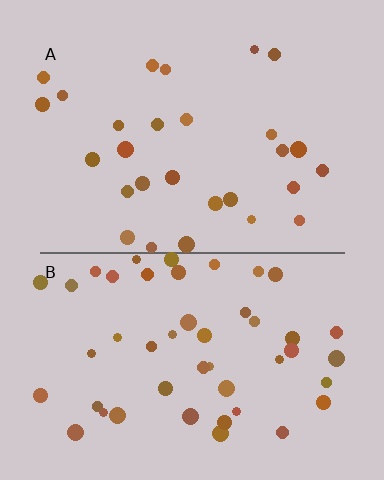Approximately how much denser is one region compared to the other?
Approximately 1.7× — region B over region A.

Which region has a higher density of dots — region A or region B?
B (the bottom).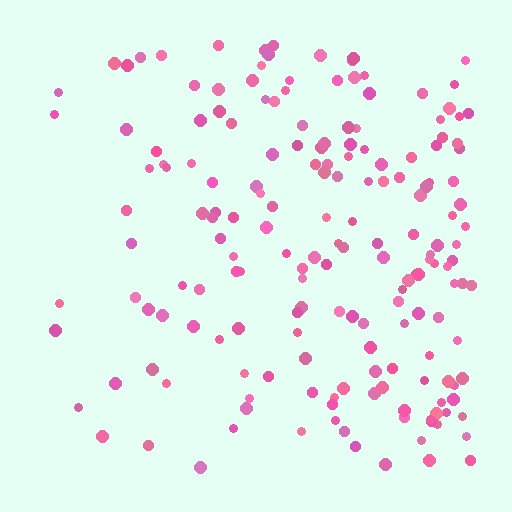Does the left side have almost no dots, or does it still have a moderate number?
Still a moderate number, just noticeably fewer than the right.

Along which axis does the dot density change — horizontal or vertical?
Horizontal.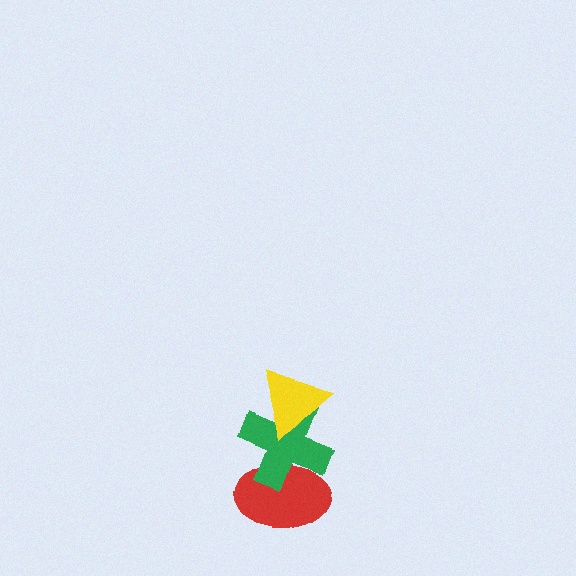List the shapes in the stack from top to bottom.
From top to bottom: the yellow triangle, the green cross, the red ellipse.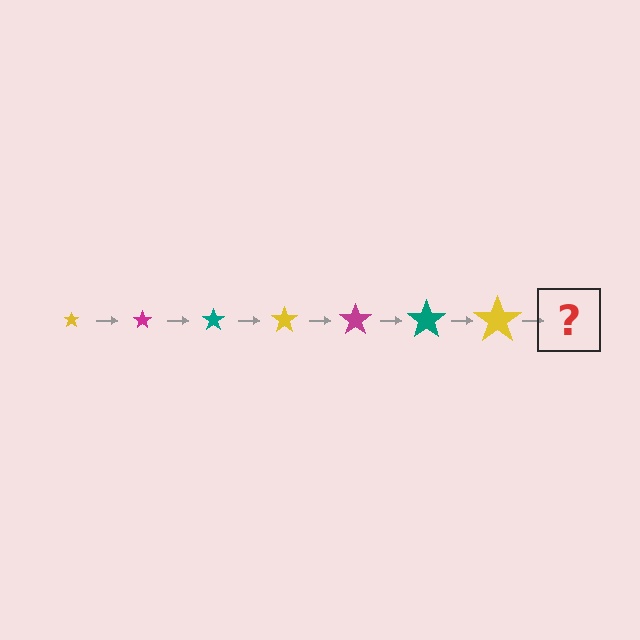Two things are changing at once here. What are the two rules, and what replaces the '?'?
The two rules are that the star grows larger each step and the color cycles through yellow, magenta, and teal. The '?' should be a magenta star, larger than the previous one.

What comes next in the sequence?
The next element should be a magenta star, larger than the previous one.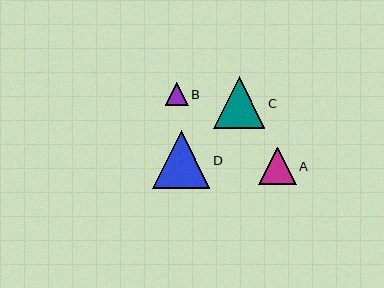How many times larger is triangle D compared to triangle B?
Triangle D is approximately 2.5 times the size of triangle B.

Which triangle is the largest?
Triangle D is the largest with a size of approximately 58 pixels.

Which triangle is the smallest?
Triangle B is the smallest with a size of approximately 23 pixels.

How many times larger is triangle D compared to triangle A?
Triangle D is approximately 1.5 times the size of triangle A.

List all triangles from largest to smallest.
From largest to smallest: D, C, A, B.